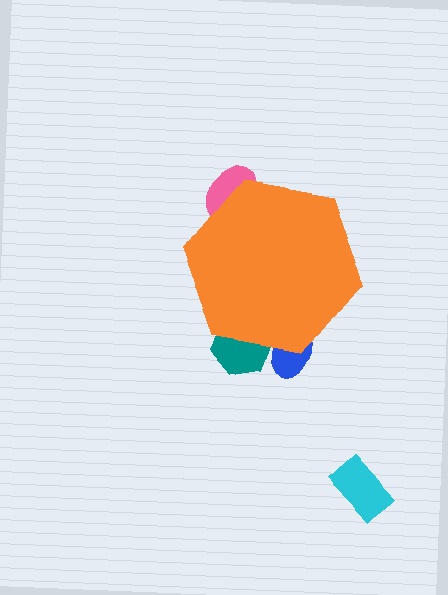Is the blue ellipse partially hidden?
Yes, the blue ellipse is partially hidden behind the orange hexagon.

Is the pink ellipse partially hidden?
Yes, the pink ellipse is partially hidden behind the orange hexagon.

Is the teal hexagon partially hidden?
Yes, the teal hexagon is partially hidden behind the orange hexagon.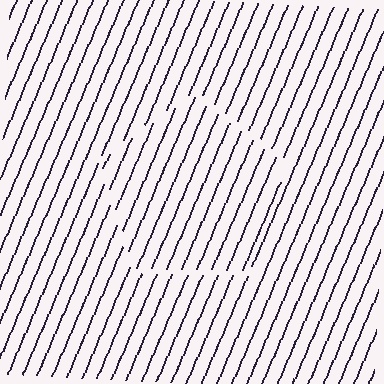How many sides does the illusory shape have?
5 sides — the line-ends trace a pentagon.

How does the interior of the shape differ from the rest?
The interior of the shape contains the same grating, shifted by half a period — the contour is defined by the phase discontinuity where line-ends from the inner and outer gratings abut.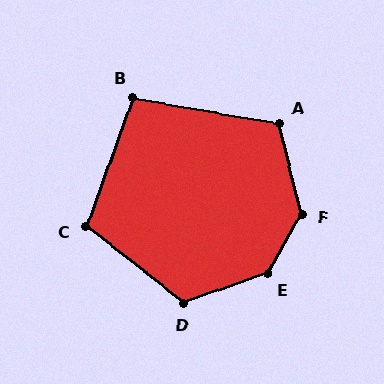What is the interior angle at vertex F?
Approximately 137 degrees (obtuse).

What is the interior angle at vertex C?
Approximately 108 degrees (obtuse).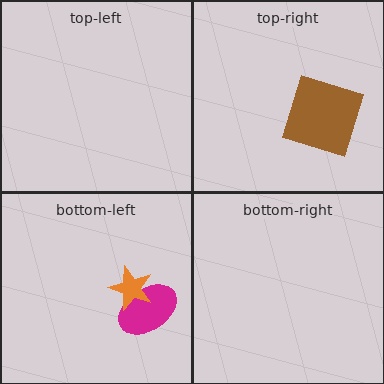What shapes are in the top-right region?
The brown square.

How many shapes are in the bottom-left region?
2.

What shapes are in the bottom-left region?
The magenta ellipse, the orange star.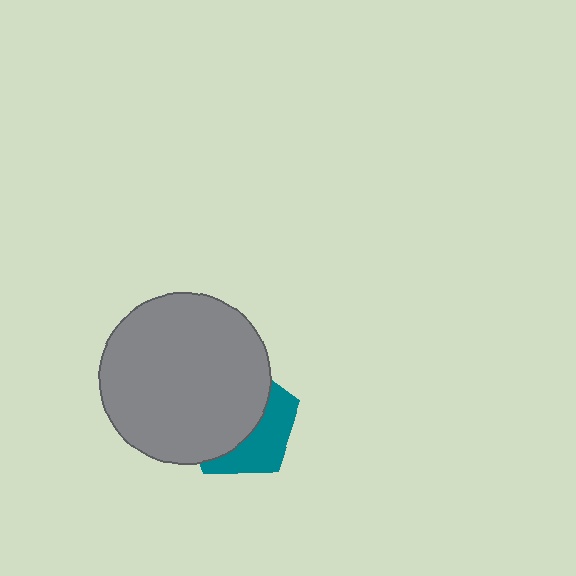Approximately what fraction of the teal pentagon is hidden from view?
Roughly 61% of the teal pentagon is hidden behind the gray circle.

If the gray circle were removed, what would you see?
You would see the complete teal pentagon.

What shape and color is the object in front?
The object in front is a gray circle.